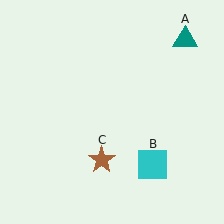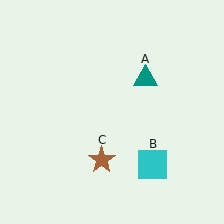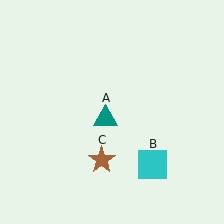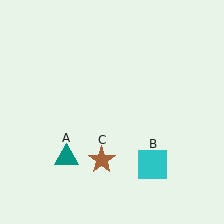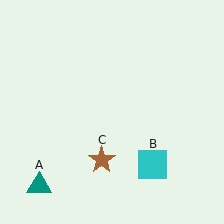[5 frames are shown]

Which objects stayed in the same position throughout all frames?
Cyan square (object B) and brown star (object C) remained stationary.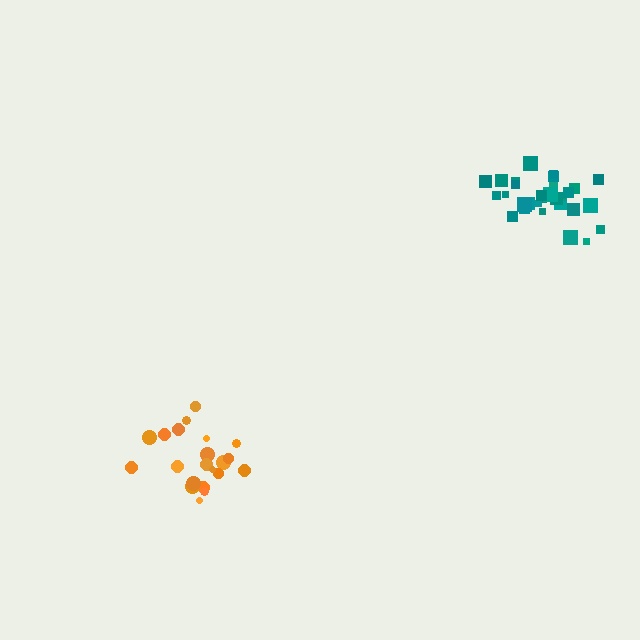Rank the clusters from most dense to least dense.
teal, orange.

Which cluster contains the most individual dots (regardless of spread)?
Teal (31).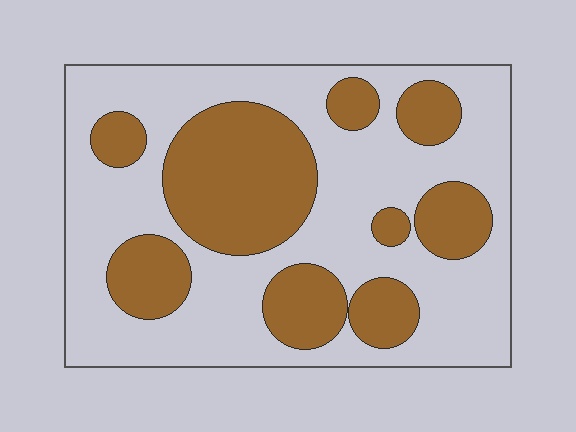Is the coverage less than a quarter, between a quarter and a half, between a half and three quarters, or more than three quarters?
Between a quarter and a half.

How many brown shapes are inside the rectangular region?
9.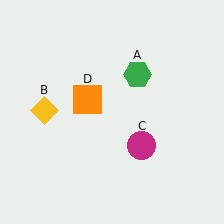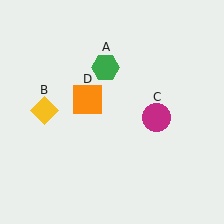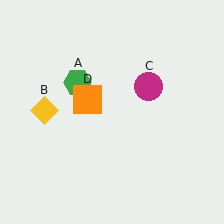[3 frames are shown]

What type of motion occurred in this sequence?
The green hexagon (object A), magenta circle (object C) rotated counterclockwise around the center of the scene.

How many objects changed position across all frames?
2 objects changed position: green hexagon (object A), magenta circle (object C).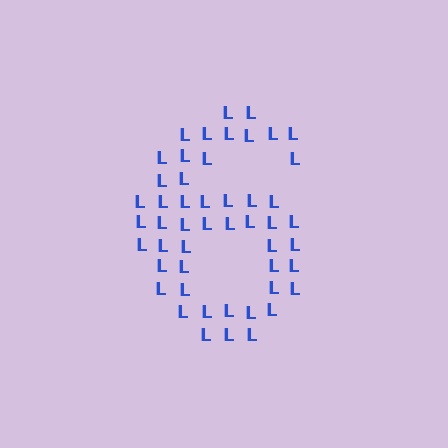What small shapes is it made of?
It is made of small letter L's.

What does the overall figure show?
The overall figure shows the digit 6.